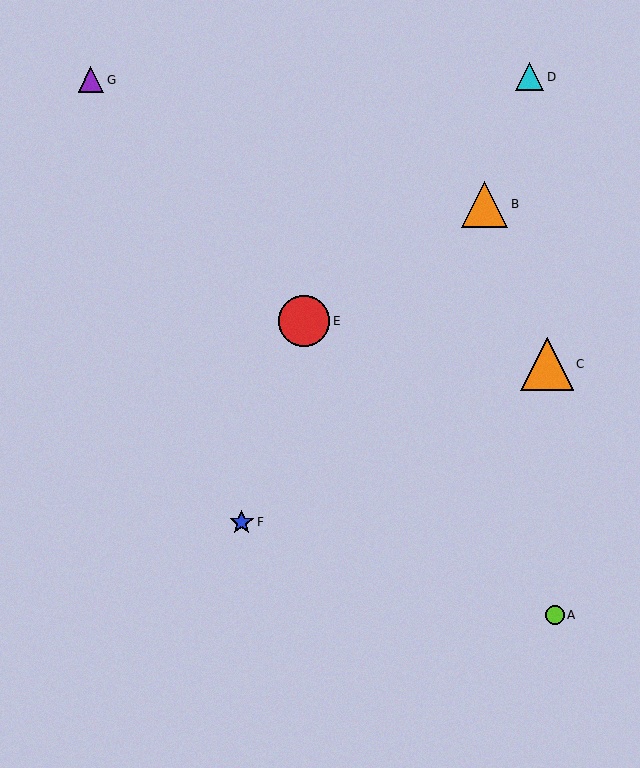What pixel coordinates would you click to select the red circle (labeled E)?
Click at (304, 321) to select the red circle E.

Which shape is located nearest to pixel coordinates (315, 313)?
The red circle (labeled E) at (304, 321) is nearest to that location.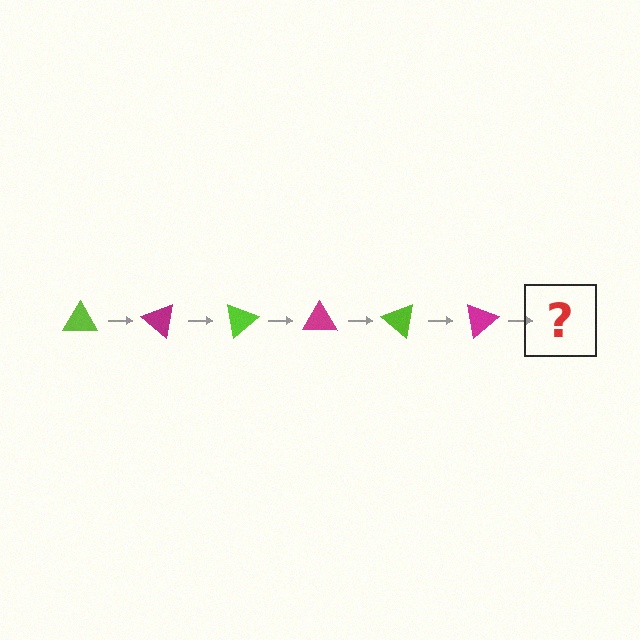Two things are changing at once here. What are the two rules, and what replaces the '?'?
The two rules are that it rotates 40 degrees each step and the color cycles through lime and magenta. The '?' should be a lime triangle, rotated 240 degrees from the start.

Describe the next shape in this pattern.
It should be a lime triangle, rotated 240 degrees from the start.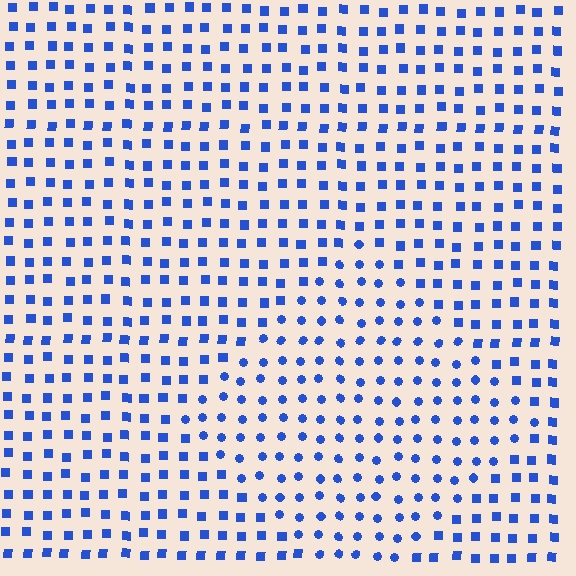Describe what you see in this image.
The image is filled with small blue elements arranged in a uniform grid. A diamond-shaped region contains circles, while the surrounding area contains squares. The boundary is defined purely by the change in element shape.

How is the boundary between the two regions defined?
The boundary is defined by a change in element shape: circles inside vs. squares outside. All elements share the same color and spacing.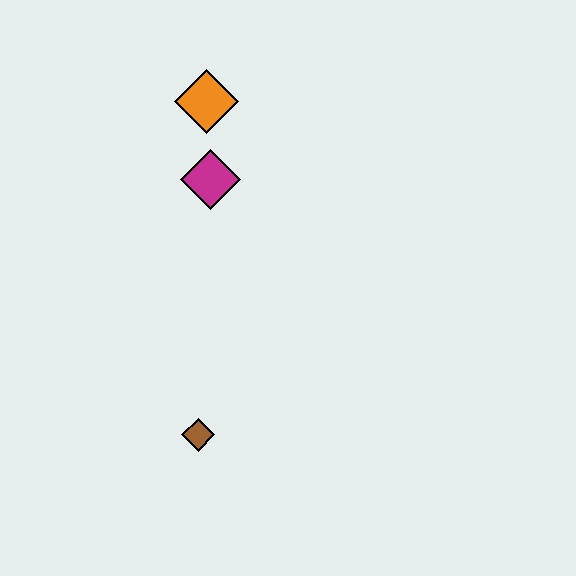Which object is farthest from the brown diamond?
The orange diamond is farthest from the brown diamond.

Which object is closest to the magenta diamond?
The orange diamond is closest to the magenta diamond.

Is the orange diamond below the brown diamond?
No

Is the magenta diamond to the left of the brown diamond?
No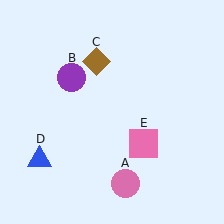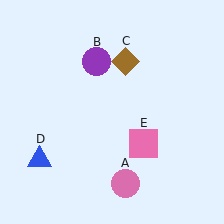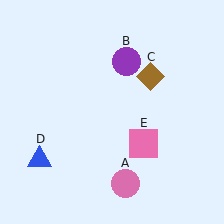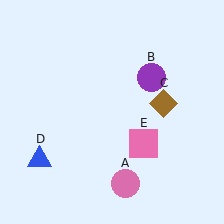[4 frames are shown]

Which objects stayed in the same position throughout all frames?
Pink circle (object A) and blue triangle (object D) and pink square (object E) remained stationary.